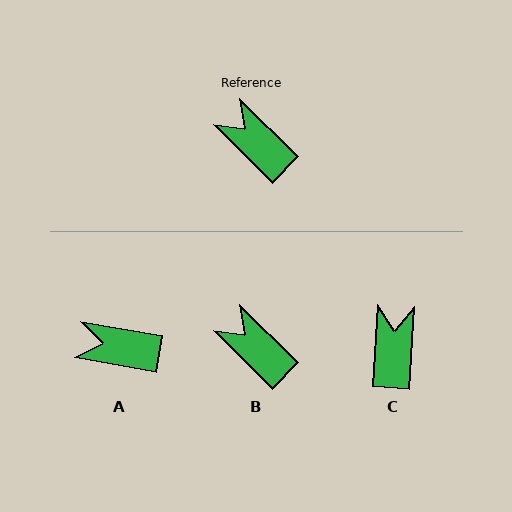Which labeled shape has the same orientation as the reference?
B.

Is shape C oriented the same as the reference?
No, it is off by about 49 degrees.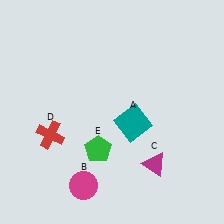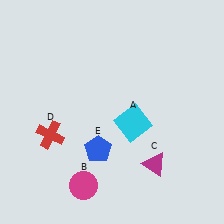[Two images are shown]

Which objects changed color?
A changed from teal to cyan. E changed from green to blue.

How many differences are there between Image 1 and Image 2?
There are 2 differences between the two images.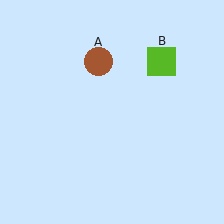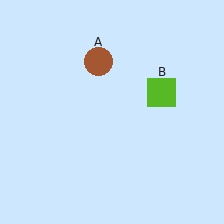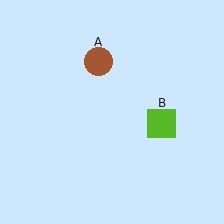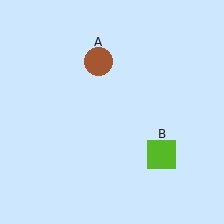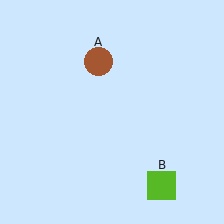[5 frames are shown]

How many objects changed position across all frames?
1 object changed position: lime square (object B).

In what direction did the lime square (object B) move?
The lime square (object B) moved down.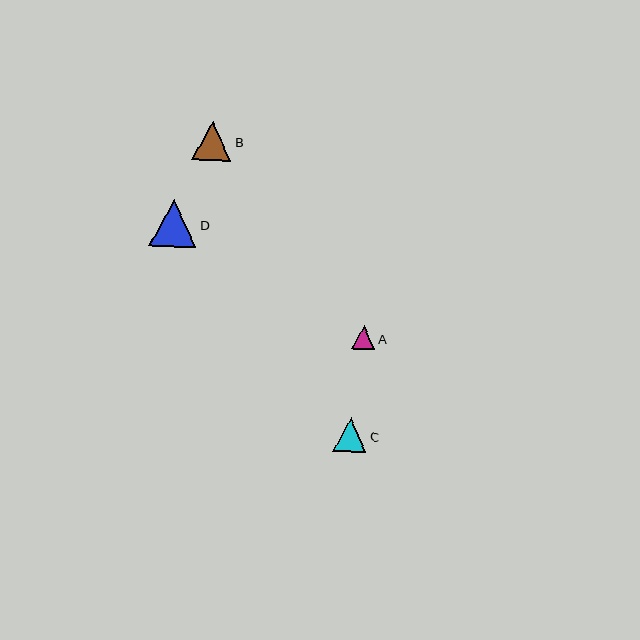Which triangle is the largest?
Triangle D is the largest with a size of approximately 47 pixels.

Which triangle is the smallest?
Triangle A is the smallest with a size of approximately 23 pixels.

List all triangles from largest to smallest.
From largest to smallest: D, B, C, A.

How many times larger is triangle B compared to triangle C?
Triangle B is approximately 1.2 times the size of triangle C.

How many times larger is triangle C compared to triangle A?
Triangle C is approximately 1.4 times the size of triangle A.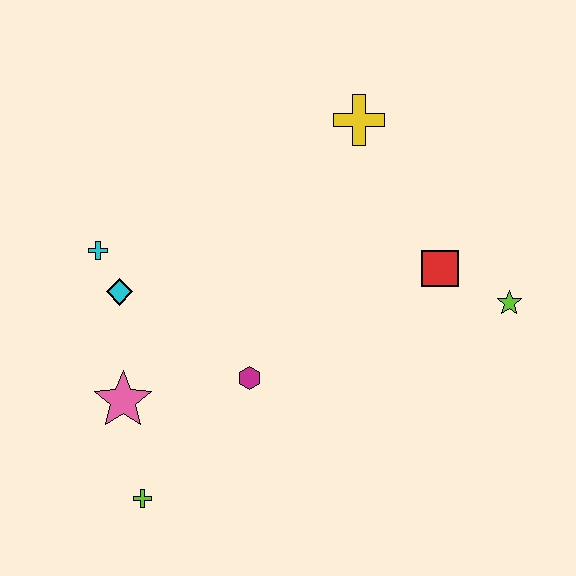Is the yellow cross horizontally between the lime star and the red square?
No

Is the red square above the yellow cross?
No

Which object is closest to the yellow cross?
The red square is closest to the yellow cross.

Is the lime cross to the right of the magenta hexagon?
No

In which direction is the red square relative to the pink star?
The red square is to the right of the pink star.